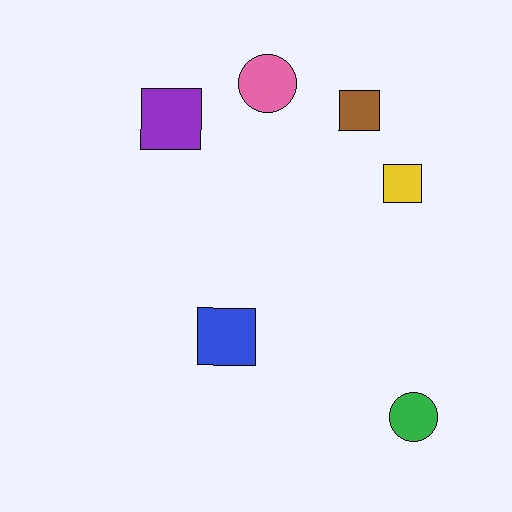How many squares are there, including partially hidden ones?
There are 4 squares.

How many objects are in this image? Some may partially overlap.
There are 6 objects.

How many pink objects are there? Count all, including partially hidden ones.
There is 1 pink object.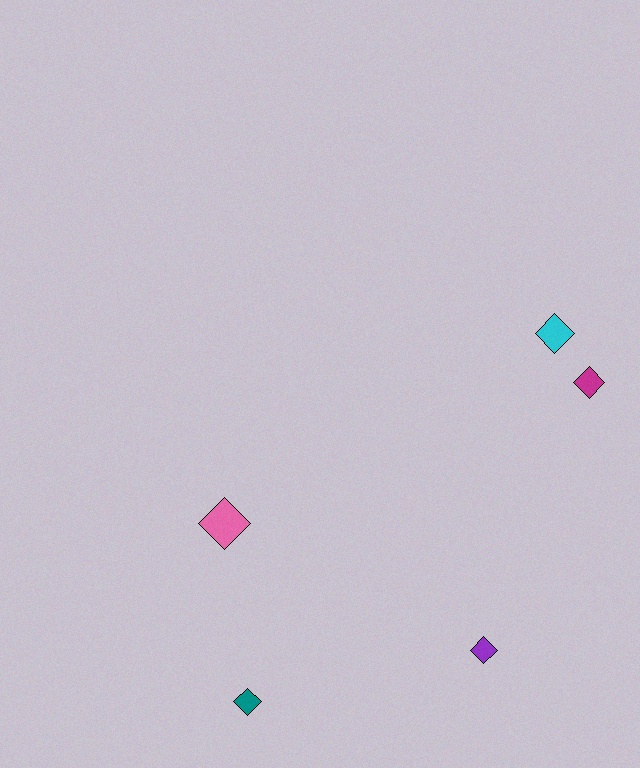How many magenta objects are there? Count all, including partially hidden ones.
There is 1 magenta object.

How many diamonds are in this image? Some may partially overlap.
There are 5 diamonds.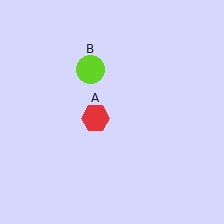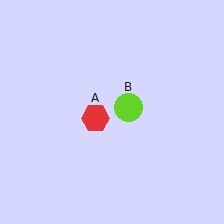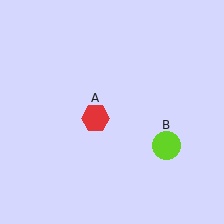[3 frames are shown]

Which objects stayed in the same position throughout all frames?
Red hexagon (object A) remained stationary.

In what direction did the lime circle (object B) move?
The lime circle (object B) moved down and to the right.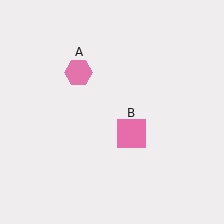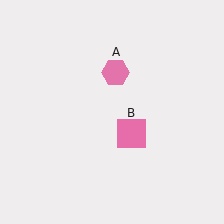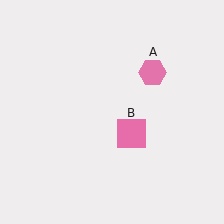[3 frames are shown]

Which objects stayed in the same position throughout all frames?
Pink square (object B) remained stationary.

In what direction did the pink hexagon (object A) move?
The pink hexagon (object A) moved right.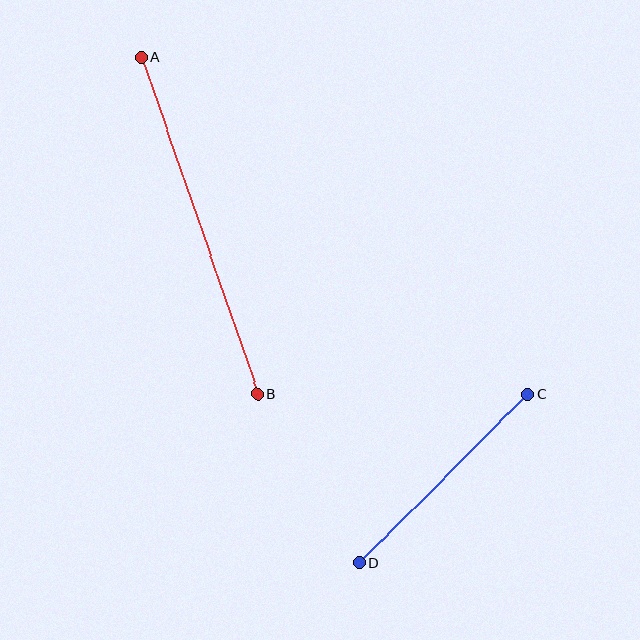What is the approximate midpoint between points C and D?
The midpoint is at approximately (444, 479) pixels.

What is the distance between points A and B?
The distance is approximately 356 pixels.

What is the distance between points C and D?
The distance is approximately 239 pixels.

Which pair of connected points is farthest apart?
Points A and B are farthest apart.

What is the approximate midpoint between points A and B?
The midpoint is at approximately (200, 225) pixels.